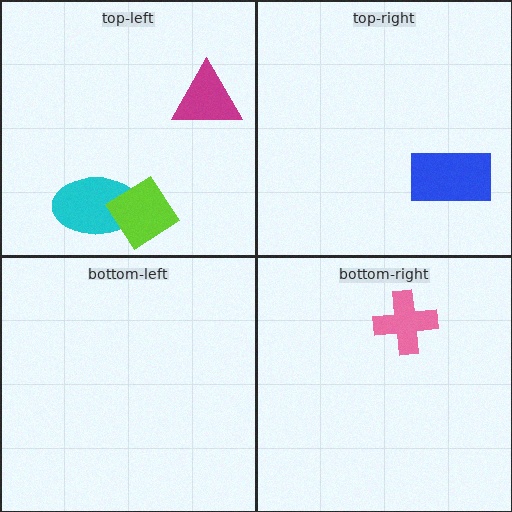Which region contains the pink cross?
The bottom-right region.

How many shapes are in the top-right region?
1.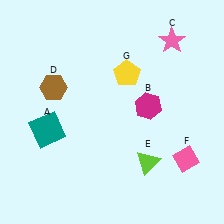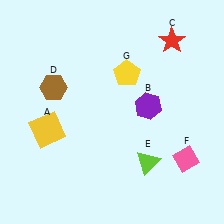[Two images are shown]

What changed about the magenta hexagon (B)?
In Image 1, B is magenta. In Image 2, it changed to purple.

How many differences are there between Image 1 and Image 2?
There are 3 differences between the two images.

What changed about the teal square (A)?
In Image 1, A is teal. In Image 2, it changed to yellow.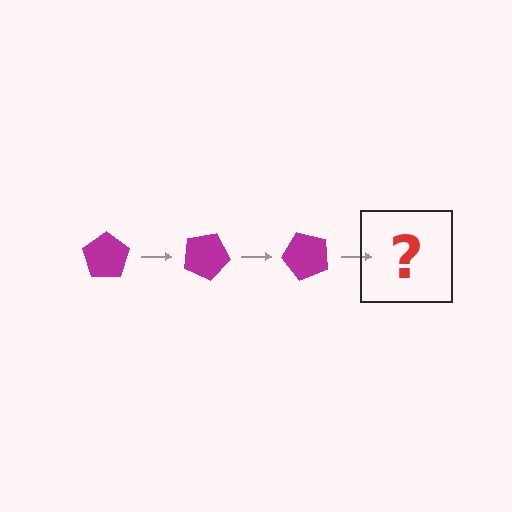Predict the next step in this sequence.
The next step is a magenta pentagon rotated 75 degrees.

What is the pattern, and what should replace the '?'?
The pattern is that the pentagon rotates 25 degrees each step. The '?' should be a magenta pentagon rotated 75 degrees.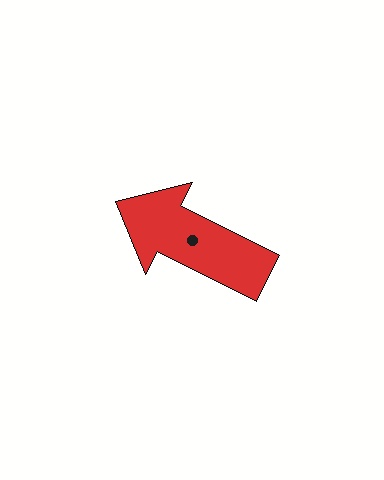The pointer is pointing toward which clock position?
Roughly 10 o'clock.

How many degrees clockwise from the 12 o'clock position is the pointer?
Approximately 297 degrees.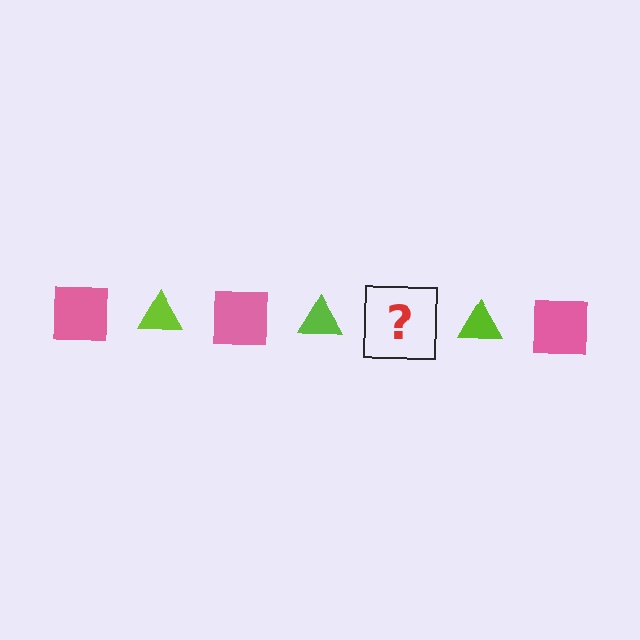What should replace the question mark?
The question mark should be replaced with a pink square.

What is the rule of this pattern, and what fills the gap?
The rule is that the pattern alternates between pink square and lime triangle. The gap should be filled with a pink square.